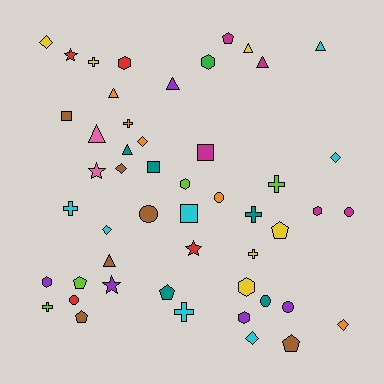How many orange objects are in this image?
There are 5 orange objects.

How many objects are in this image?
There are 50 objects.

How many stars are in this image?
There are 4 stars.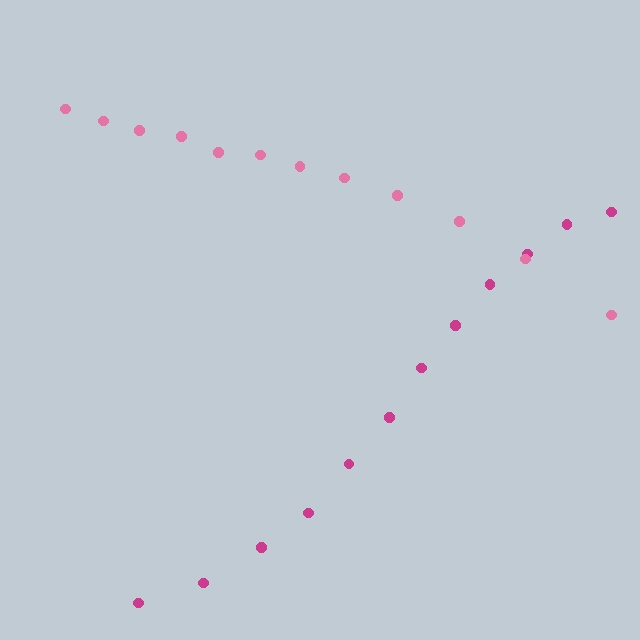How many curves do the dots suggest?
There are 2 distinct paths.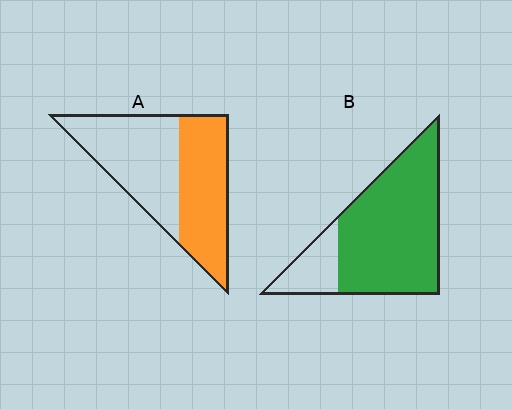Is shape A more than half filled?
Roughly half.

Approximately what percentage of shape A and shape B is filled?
A is approximately 50% and B is approximately 80%.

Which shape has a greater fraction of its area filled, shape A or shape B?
Shape B.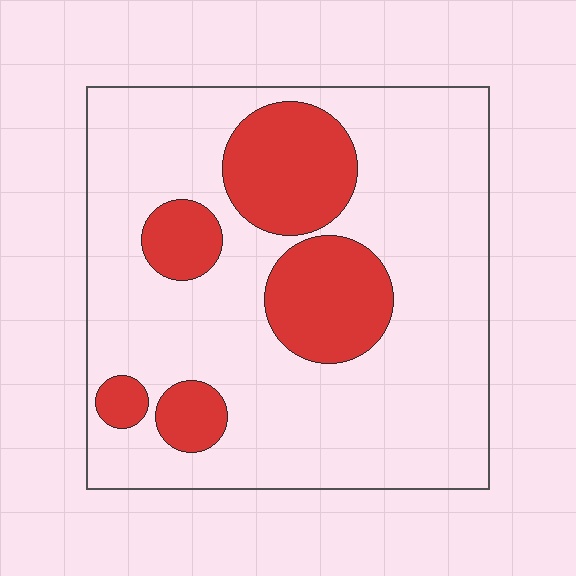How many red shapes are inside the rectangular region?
5.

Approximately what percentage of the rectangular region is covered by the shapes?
Approximately 25%.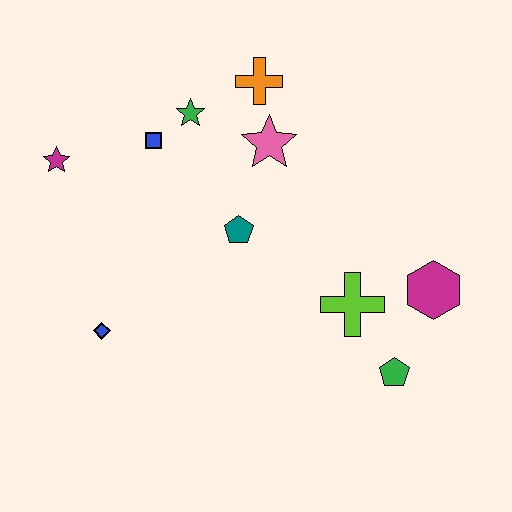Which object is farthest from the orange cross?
The green pentagon is farthest from the orange cross.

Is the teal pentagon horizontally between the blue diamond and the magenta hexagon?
Yes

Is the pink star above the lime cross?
Yes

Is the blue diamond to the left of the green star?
Yes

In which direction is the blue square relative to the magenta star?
The blue square is to the right of the magenta star.